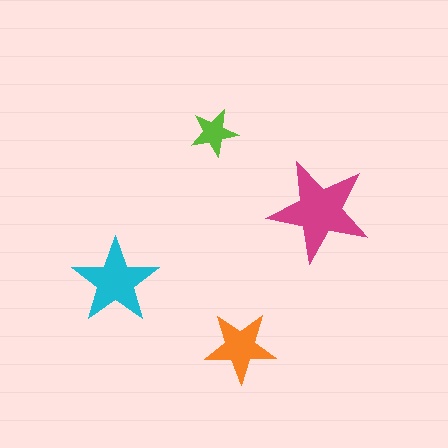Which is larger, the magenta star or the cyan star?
The magenta one.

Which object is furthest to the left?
The cyan star is leftmost.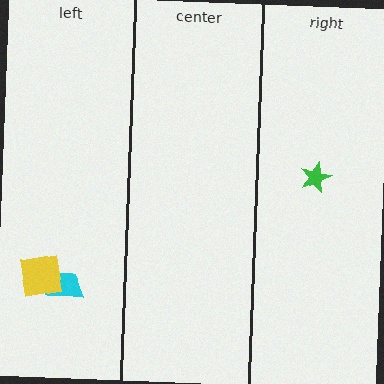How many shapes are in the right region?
1.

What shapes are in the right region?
The green star.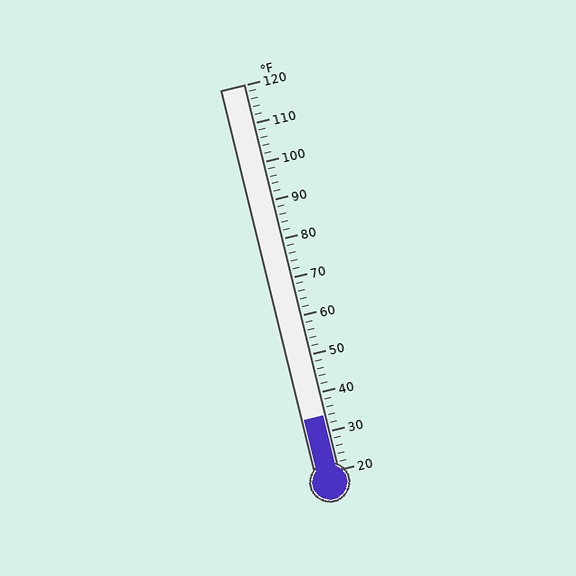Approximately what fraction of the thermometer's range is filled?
The thermometer is filled to approximately 15% of its range.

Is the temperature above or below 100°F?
The temperature is below 100°F.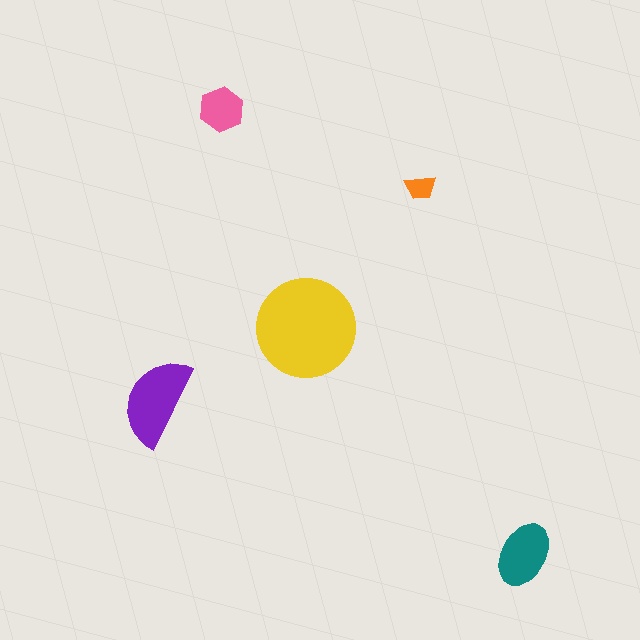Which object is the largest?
The yellow circle.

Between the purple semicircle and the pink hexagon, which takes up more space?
The purple semicircle.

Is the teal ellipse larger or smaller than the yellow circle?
Smaller.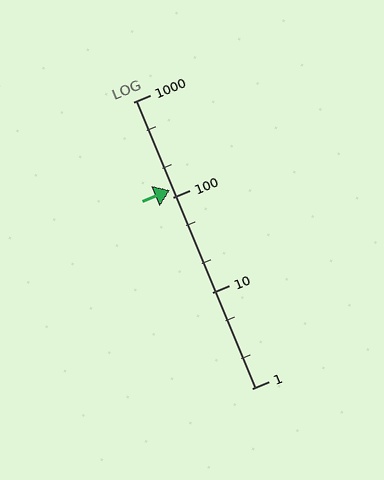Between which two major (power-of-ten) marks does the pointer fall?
The pointer is between 100 and 1000.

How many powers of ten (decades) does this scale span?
The scale spans 3 decades, from 1 to 1000.